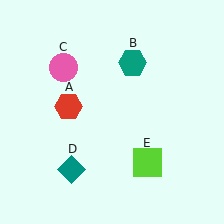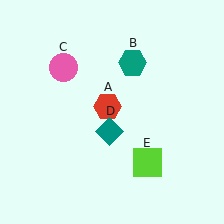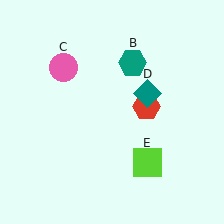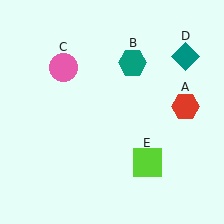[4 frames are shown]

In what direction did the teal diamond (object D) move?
The teal diamond (object D) moved up and to the right.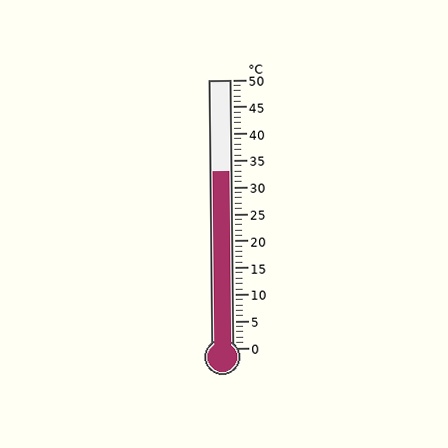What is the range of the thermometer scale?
The thermometer scale ranges from 0°C to 50°C.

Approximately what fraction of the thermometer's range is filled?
The thermometer is filled to approximately 65% of its range.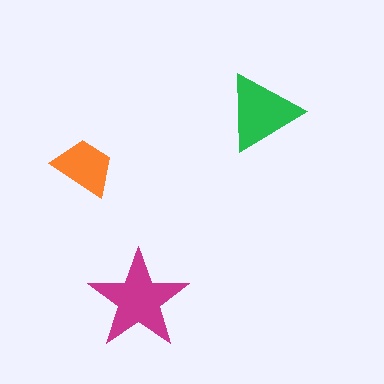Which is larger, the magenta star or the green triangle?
The magenta star.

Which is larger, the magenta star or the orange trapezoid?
The magenta star.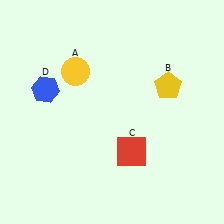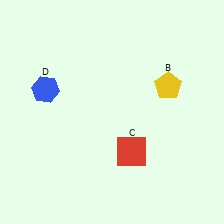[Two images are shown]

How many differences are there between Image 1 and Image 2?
There is 1 difference between the two images.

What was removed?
The yellow circle (A) was removed in Image 2.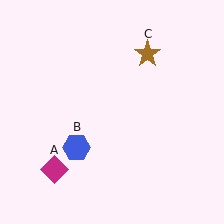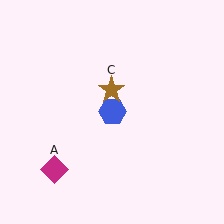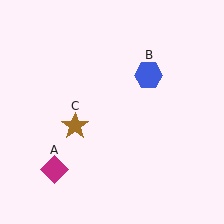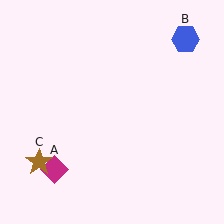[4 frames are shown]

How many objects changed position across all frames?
2 objects changed position: blue hexagon (object B), brown star (object C).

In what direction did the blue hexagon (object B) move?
The blue hexagon (object B) moved up and to the right.